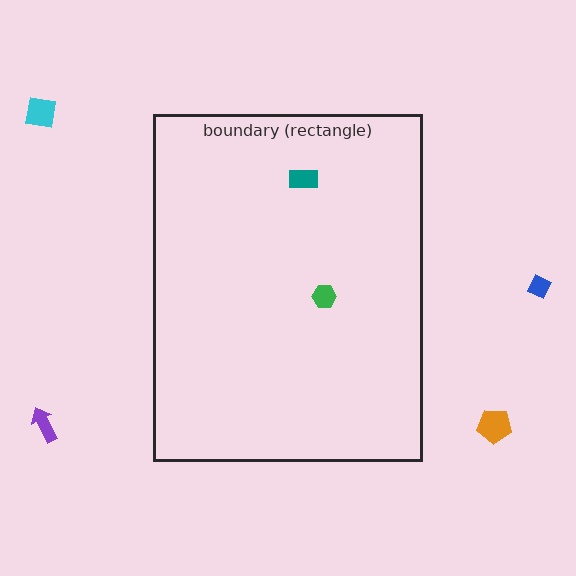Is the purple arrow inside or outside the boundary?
Outside.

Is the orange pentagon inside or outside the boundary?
Outside.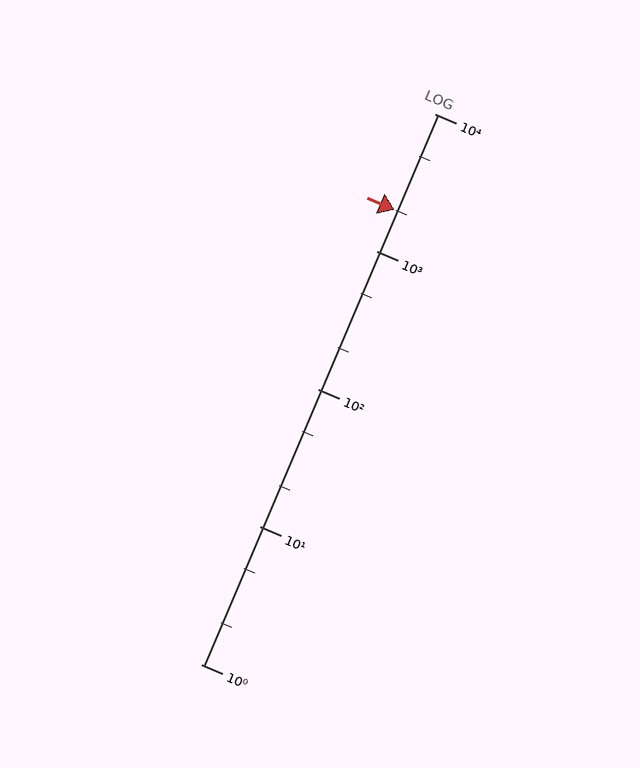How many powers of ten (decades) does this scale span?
The scale spans 4 decades, from 1 to 10000.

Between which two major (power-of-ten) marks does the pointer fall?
The pointer is between 1000 and 10000.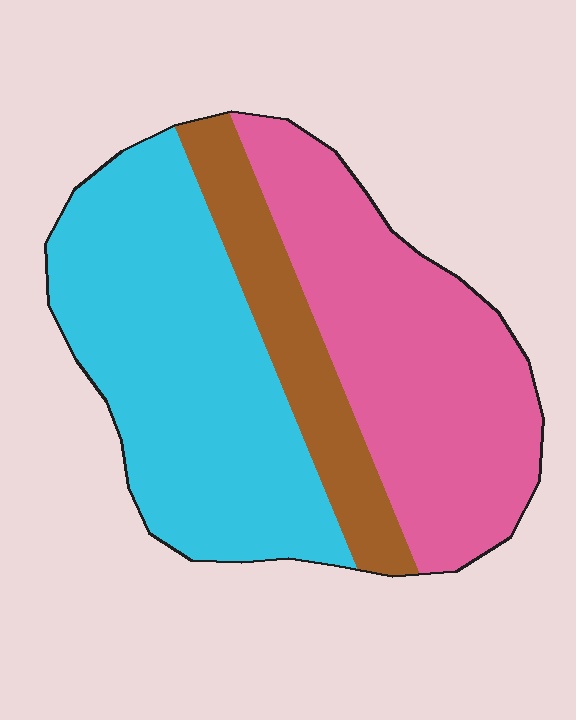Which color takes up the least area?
Brown, at roughly 15%.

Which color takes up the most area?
Cyan, at roughly 45%.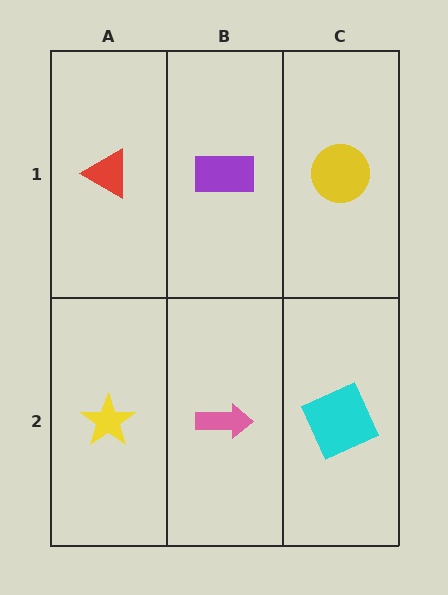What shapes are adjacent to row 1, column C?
A cyan square (row 2, column C), a purple rectangle (row 1, column B).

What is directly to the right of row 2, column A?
A pink arrow.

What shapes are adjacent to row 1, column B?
A pink arrow (row 2, column B), a red triangle (row 1, column A), a yellow circle (row 1, column C).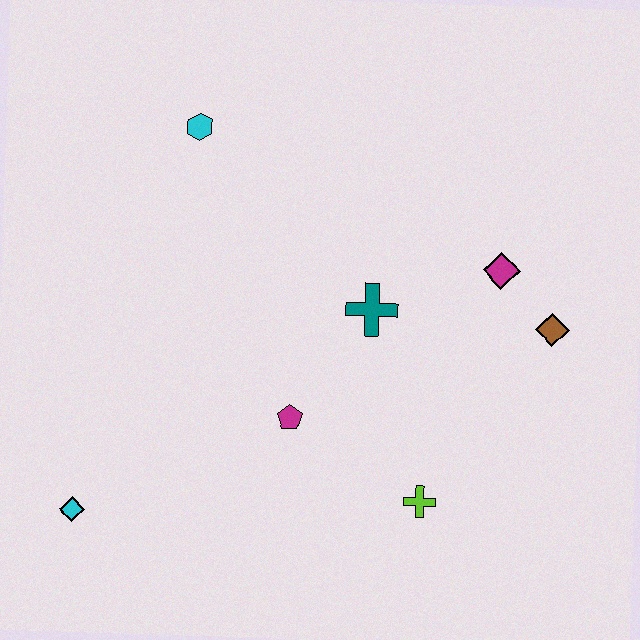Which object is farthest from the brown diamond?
The cyan diamond is farthest from the brown diamond.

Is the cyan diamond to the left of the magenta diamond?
Yes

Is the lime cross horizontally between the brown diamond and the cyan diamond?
Yes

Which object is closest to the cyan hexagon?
The teal cross is closest to the cyan hexagon.